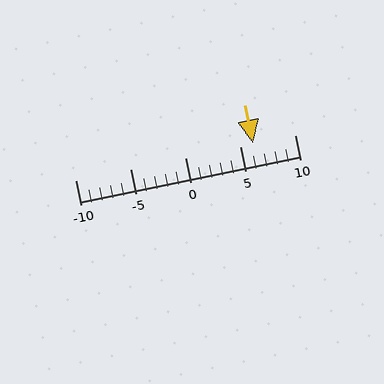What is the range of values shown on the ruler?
The ruler shows values from -10 to 10.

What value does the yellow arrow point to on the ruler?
The yellow arrow points to approximately 6.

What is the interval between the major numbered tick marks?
The major tick marks are spaced 5 units apart.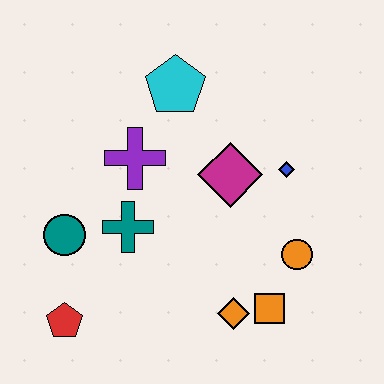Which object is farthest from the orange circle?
The red pentagon is farthest from the orange circle.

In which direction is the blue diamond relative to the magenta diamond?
The blue diamond is to the right of the magenta diamond.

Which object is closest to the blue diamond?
The magenta diamond is closest to the blue diamond.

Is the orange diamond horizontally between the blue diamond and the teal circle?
Yes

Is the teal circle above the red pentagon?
Yes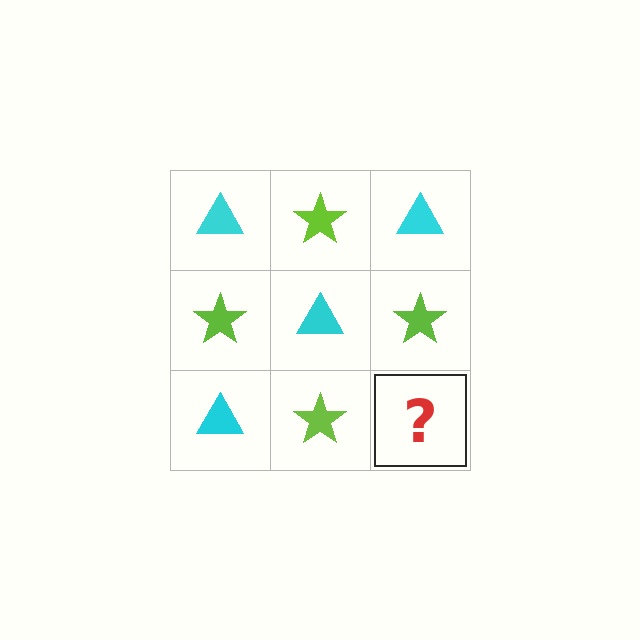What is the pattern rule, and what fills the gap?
The rule is that it alternates cyan triangle and lime star in a checkerboard pattern. The gap should be filled with a cyan triangle.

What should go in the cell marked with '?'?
The missing cell should contain a cyan triangle.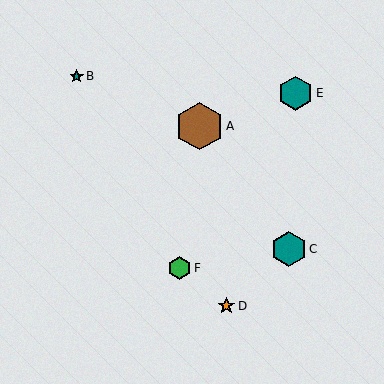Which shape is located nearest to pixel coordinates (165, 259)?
The green hexagon (labeled F) at (179, 268) is nearest to that location.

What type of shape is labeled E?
Shape E is a teal hexagon.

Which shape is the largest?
The brown hexagon (labeled A) is the largest.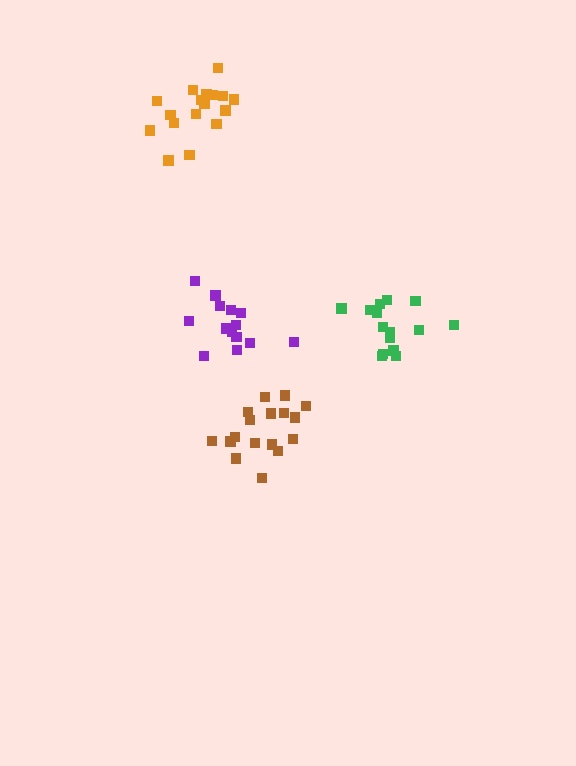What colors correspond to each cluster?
The clusters are colored: brown, purple, orange, green.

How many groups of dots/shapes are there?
There are 4 groups.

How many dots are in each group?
Group 1: 17 dots, Group 2: 14 dots, Group 3: 17 dots, Group 4: 15 dots (63 total).